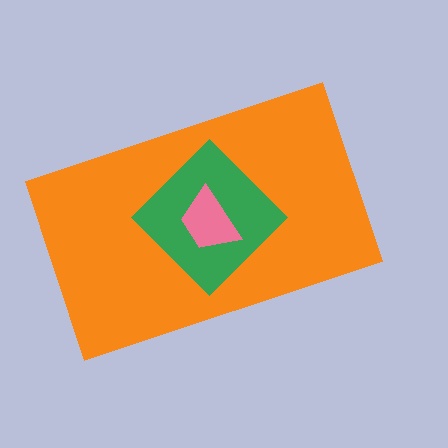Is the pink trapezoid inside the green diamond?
Yes.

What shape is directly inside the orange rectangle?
The green diamond.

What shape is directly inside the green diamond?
The pink trapezoid.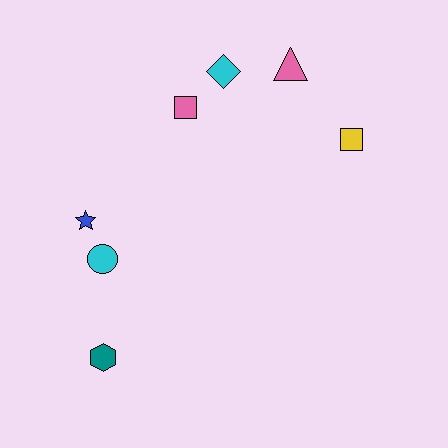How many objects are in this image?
There are 7 objects.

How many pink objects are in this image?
There are 2 pink objects.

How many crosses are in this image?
There are no crosses.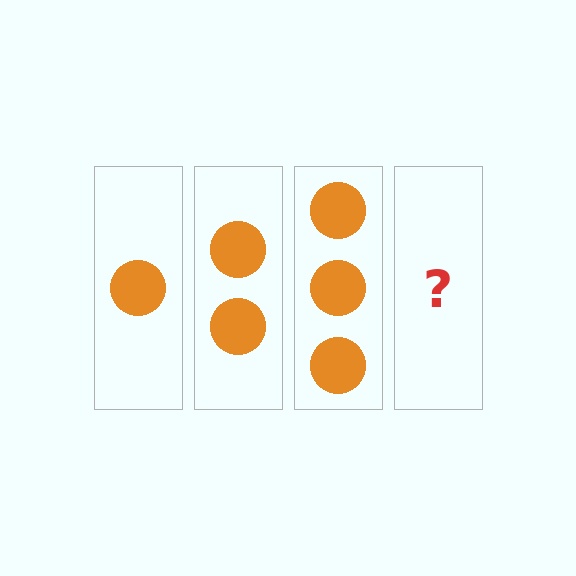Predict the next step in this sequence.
The next step is 4 circles.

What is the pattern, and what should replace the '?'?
The pattern is that each step adds one more circle. The '?' should be 4 circles.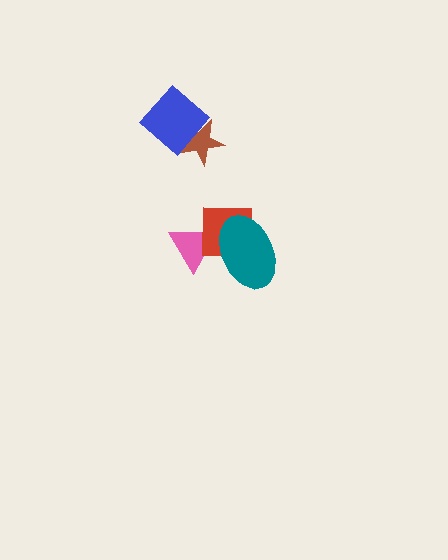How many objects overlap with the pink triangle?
2 objects overlap with the pink triangle.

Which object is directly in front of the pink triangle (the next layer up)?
The red square is directly in front of the pink triangle.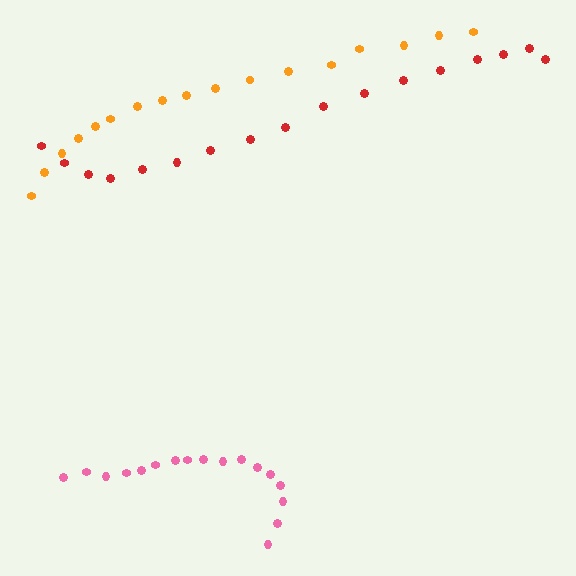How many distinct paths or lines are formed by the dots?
There are 3 distinct paths.